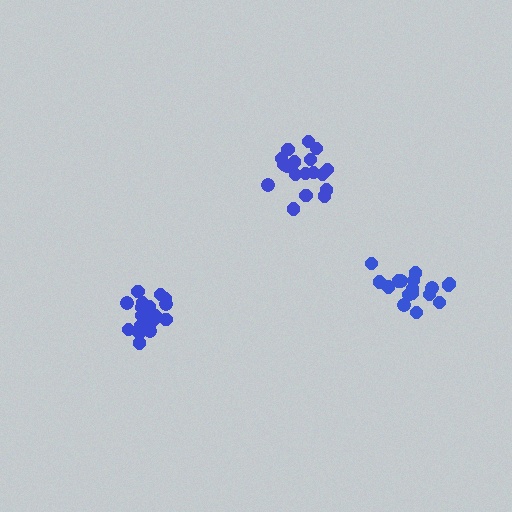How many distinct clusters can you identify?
There are 3 distinct clusters.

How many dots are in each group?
Group 1: 18 dots, Group 2: 17 dots, Group 3: 20 dots (55 total).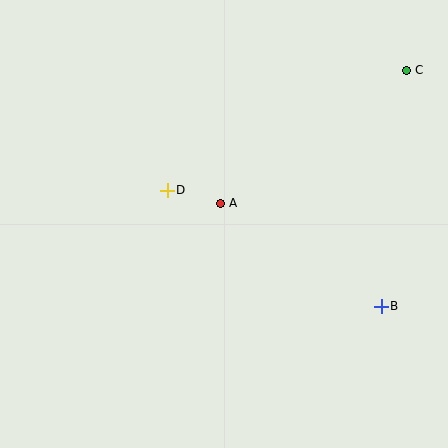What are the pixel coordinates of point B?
Point B is at (381, 306).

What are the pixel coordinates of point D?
Point D is at (167, 190).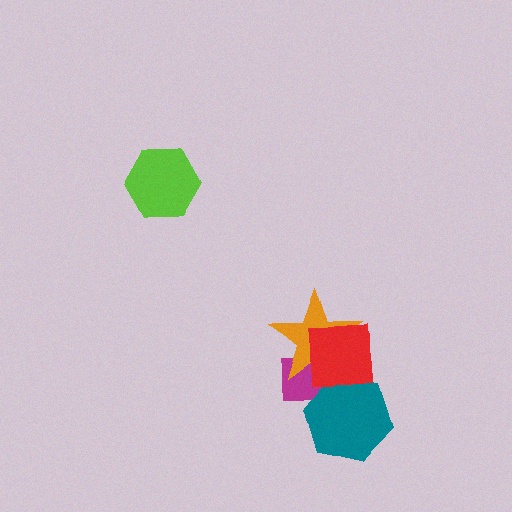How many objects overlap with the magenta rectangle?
3 objects overlap with the magenta rectangle.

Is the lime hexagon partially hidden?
No, no other shape covers it.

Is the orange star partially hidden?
Yes, it is partially covered by another shape.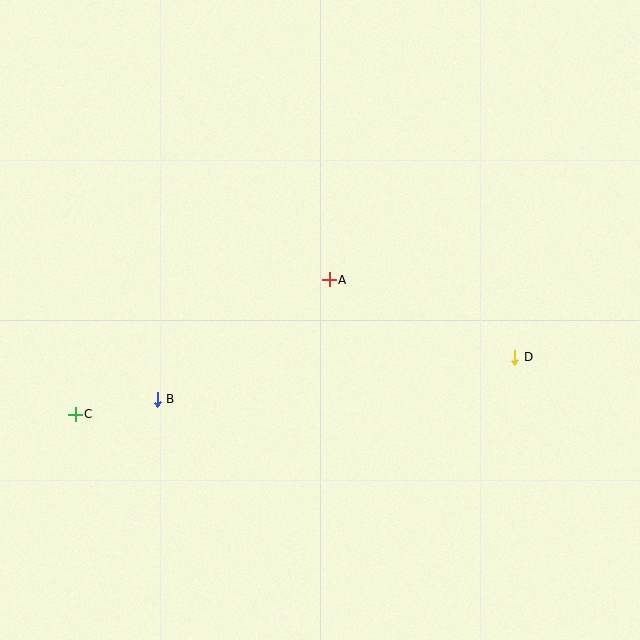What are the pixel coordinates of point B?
Point B is at (157, 399).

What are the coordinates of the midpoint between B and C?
The midpoint between B and C is at (116, 407).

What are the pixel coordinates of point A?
Point A is at (329, 280).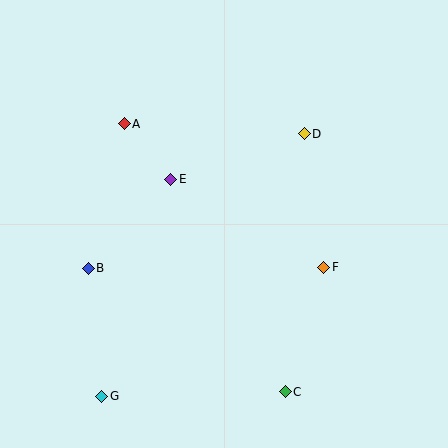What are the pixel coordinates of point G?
Point G is at (102, 396).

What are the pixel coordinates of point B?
Point B is at (88, 268).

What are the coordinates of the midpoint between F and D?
The midpoint between F and D is at (314, 201).